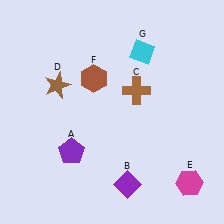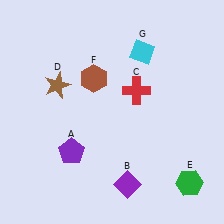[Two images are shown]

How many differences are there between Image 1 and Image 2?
There are 2 differences between the two images.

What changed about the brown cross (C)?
In Image 1, C is brown. In Image 2, it changed to red.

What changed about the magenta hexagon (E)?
In Image 1, E is magenta. In Image 2, it changed to green.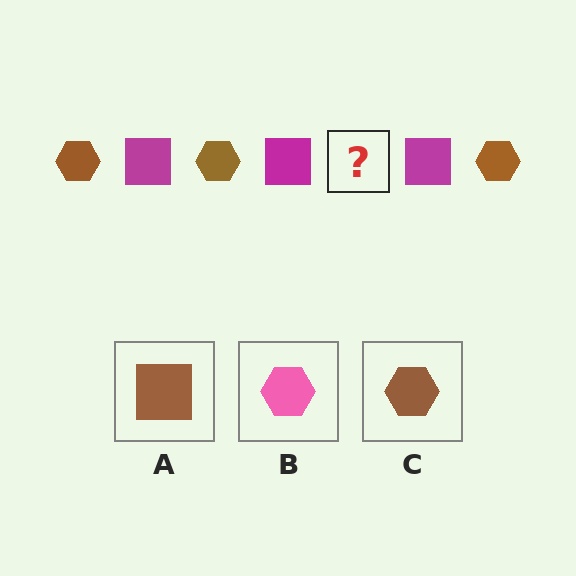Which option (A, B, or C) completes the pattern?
C.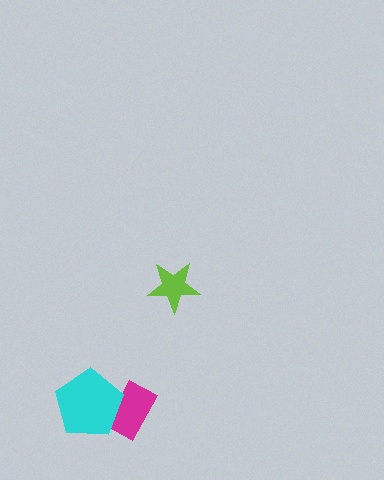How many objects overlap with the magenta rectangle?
1 object overlaps with the magenta rectangle.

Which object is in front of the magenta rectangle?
The cyan pentagon is in front of the magenta rectangle.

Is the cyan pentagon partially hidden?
No, no other shape covers it.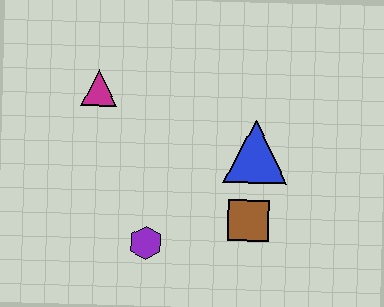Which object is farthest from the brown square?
The magenta triangle is farthest from the brown square.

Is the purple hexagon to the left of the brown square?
Yes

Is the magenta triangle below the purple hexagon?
No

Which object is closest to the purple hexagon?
The brown square is closest to the purple hexagon.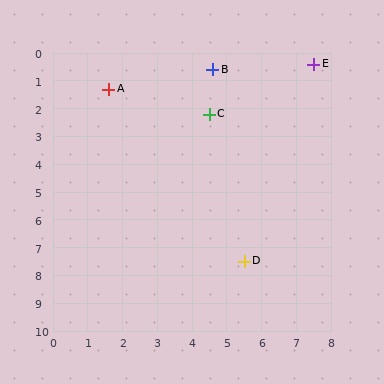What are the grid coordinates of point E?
Point E is at approximately (7.5, 0.4).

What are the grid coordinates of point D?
Point D is at approximately (5.5, 7.5).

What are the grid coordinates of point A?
Point A is at approximately (1.6, 1.3).